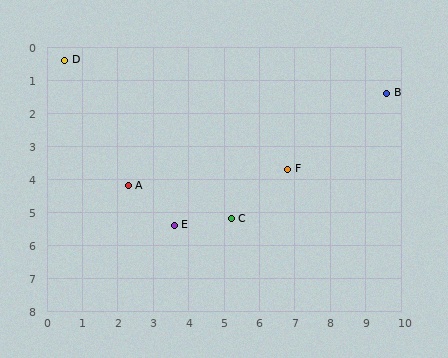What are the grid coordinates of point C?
Point C is at approximately (5.2, 5.2).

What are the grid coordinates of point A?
Point A is at approximately (2.3, 4.2).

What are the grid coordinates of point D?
Point D is at approximately (0.5, 0.4).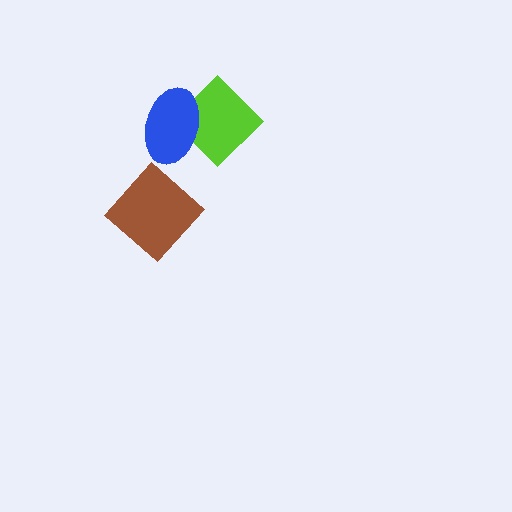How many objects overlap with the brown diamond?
0 objects overlap with the brown diamond.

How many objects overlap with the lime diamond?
1 object overlaps with the lime diamond.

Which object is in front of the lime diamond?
The blue ellipse is in front of the lime diamond.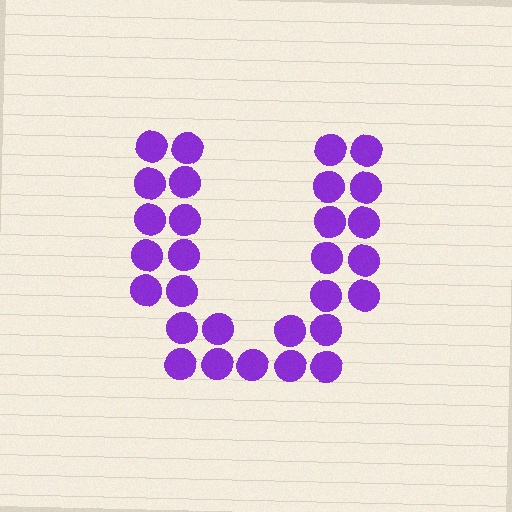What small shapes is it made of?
It is made of small circles.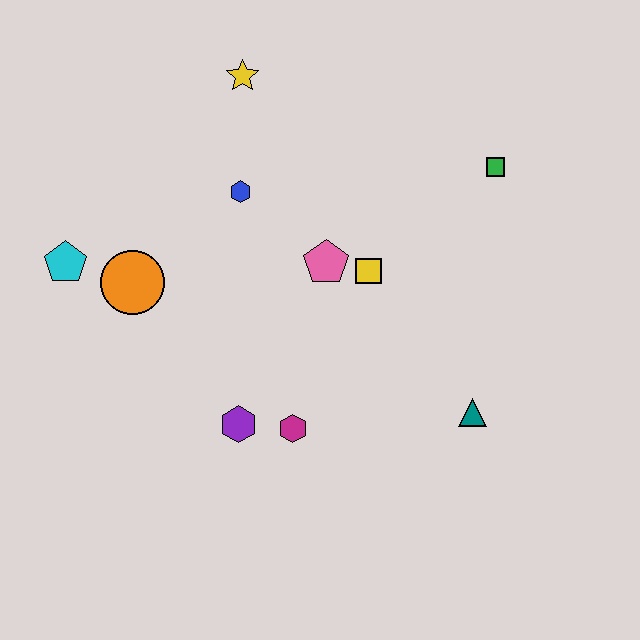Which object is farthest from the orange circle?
The green square is farthest from the orange circle.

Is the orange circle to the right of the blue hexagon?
No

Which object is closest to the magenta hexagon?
The purple hexagon is closest to the magenta hexagon.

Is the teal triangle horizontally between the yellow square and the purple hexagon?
No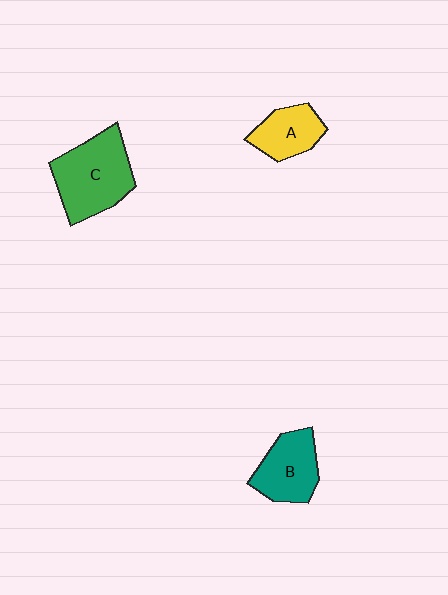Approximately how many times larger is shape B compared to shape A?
Approximately 1.3 times.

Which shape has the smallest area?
Shape A (yellow).